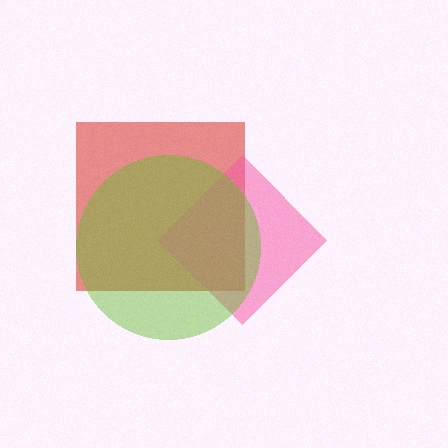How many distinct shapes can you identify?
There are 3 distinct shapes: a red square, a pink diamond, a lime circle.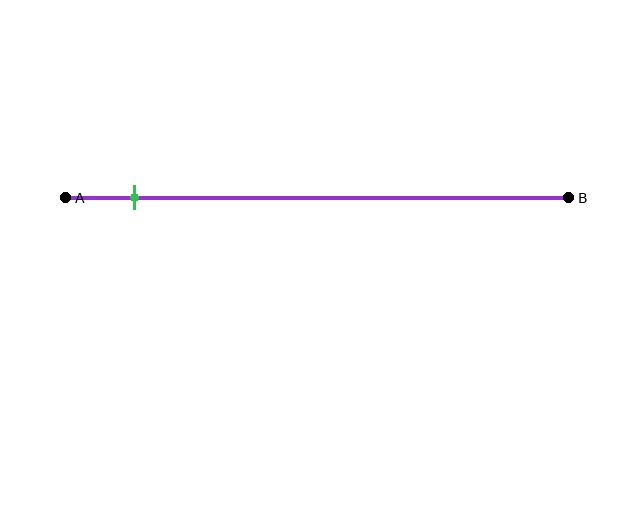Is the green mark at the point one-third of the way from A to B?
No, the mark is at about 15% from A, not at the 33% one-third point.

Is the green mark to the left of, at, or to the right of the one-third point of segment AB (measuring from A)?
The green mark is to the left of the one-third point of segment AB.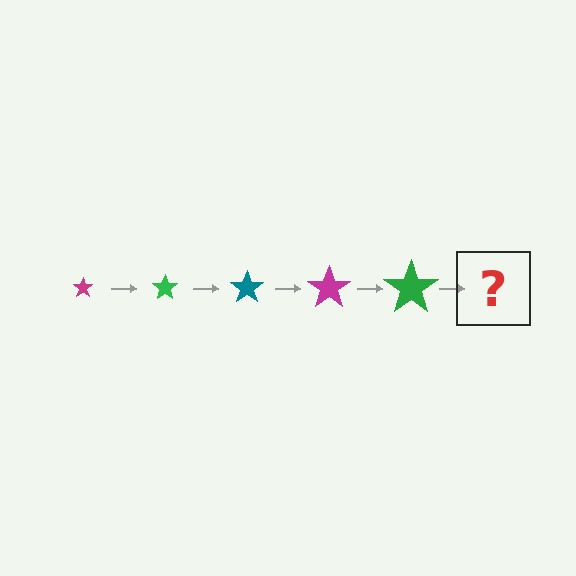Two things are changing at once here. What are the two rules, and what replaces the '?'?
The two rules are that the star grows larger each step and the color cycles through magenta, green, and teal. The '?' should be a teal star, larger than the previous one.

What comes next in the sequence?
The next element should be a teal star, larger than the previous one.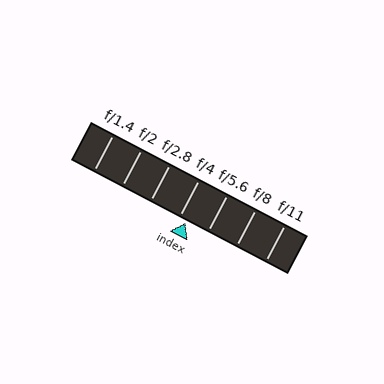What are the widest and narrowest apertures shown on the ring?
The widest aperture shown is f/1.4 and the narrowest is f/11.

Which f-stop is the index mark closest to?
The index mark is closest to f/4.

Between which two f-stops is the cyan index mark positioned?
The index mark is between f/4 and f/5.6.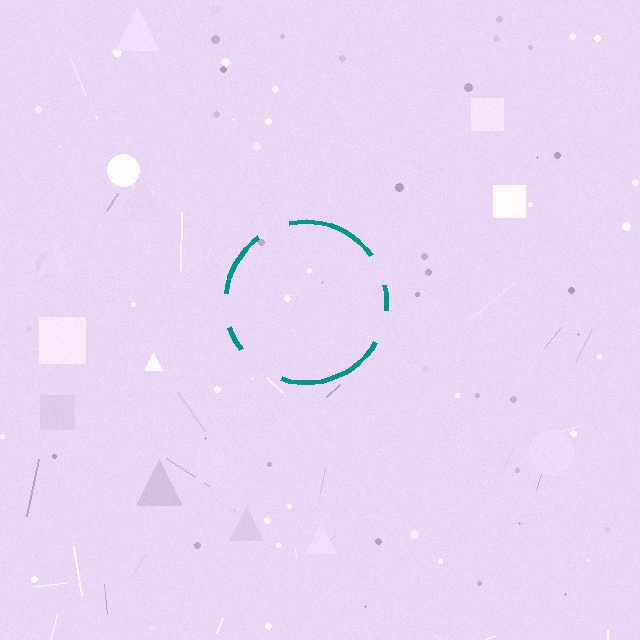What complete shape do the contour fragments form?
The contour fragments form a circle.